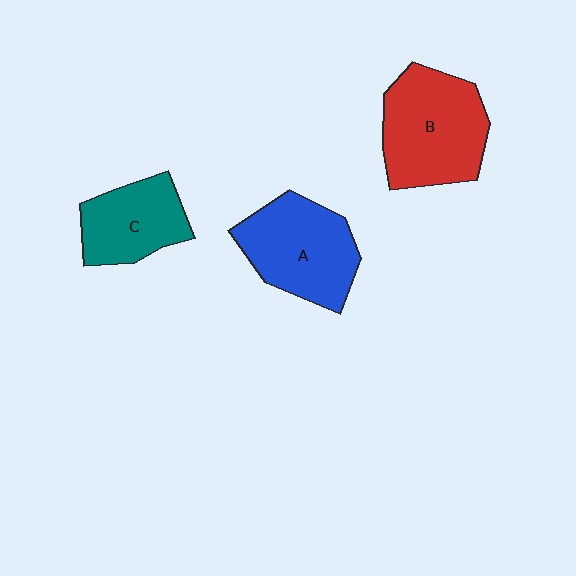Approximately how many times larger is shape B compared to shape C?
Approximately 1.5 times.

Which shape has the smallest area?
Shape C (teal).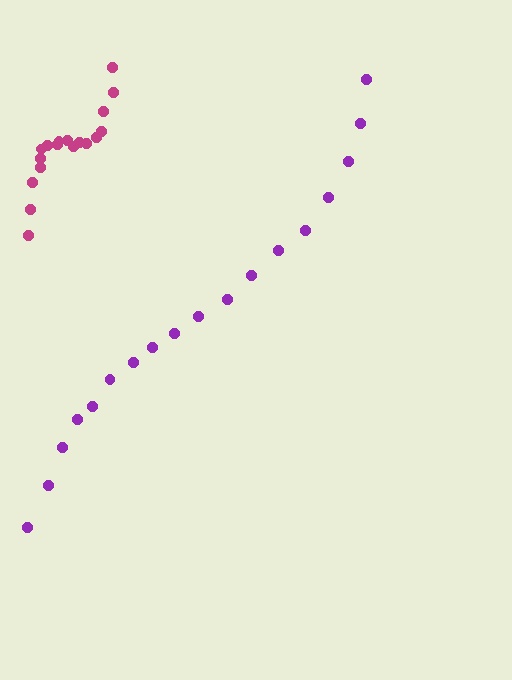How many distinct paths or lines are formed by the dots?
There are 2 distinct paths.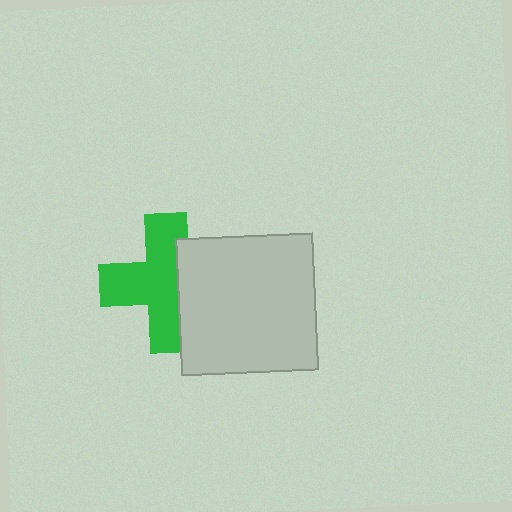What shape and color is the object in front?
The object in front is a light gray square.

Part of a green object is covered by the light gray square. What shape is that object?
It is a cross.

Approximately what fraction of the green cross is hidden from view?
Roughly 35% of the green cross is hidden behind the light gray square.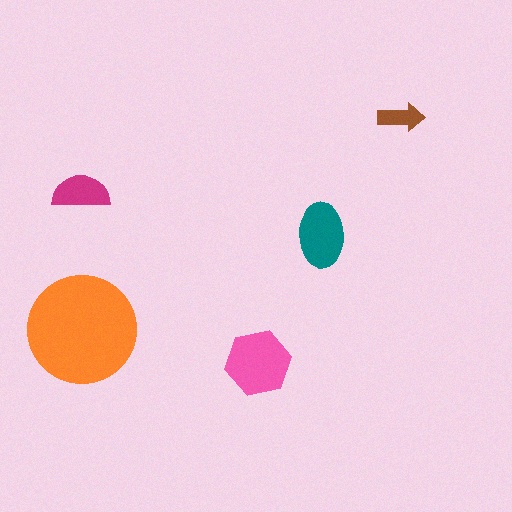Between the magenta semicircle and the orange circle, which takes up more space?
The orange circle.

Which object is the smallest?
The brown arrow.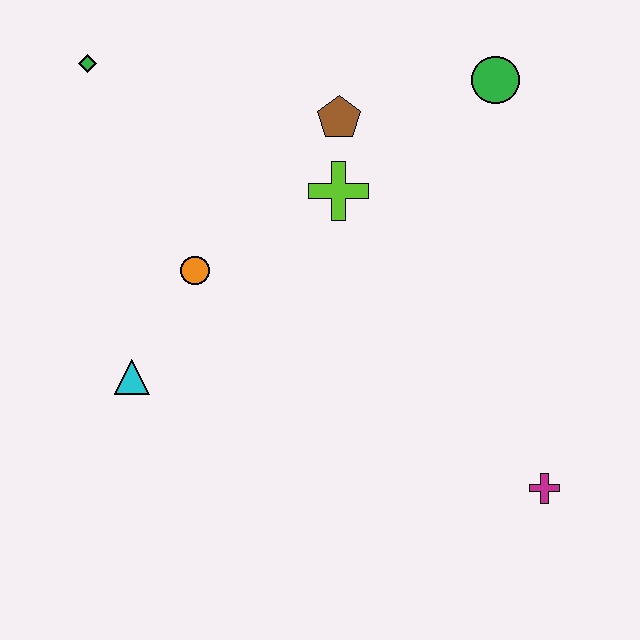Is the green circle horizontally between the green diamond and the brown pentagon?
No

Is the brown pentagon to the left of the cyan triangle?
No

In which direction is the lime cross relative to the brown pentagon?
The lime cross is below the brown pentagon.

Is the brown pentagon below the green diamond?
Yes